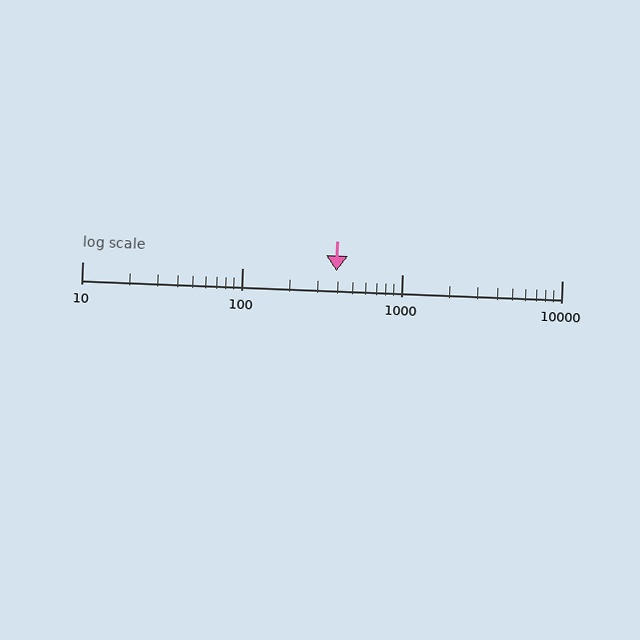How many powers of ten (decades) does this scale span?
The scale spans 3 decades, from 10 to 10000.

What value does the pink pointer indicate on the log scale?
The pointer indicates approximately 390.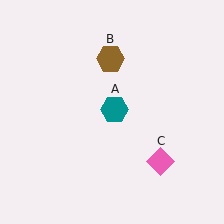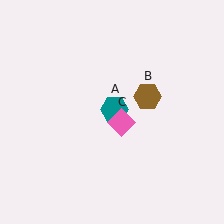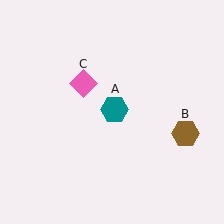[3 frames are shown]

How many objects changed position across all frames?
2 objects changed position: brown hexagon (object B), pink diamond (object C).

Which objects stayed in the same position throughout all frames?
Teal hexagon (object A) remained stationary.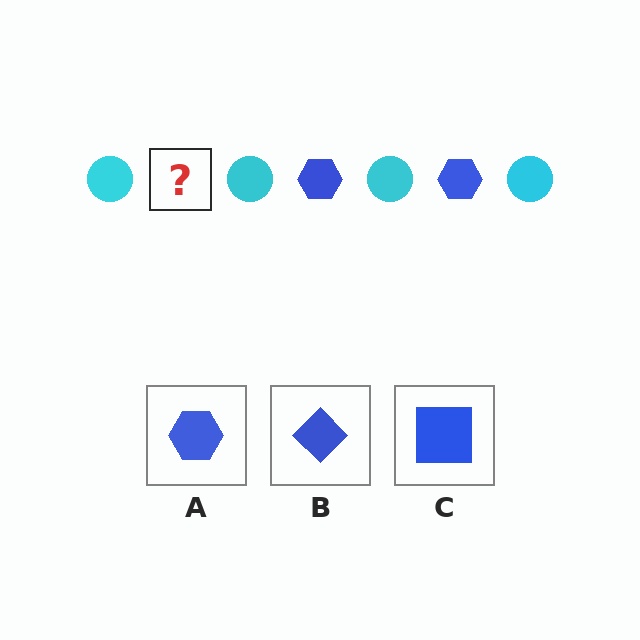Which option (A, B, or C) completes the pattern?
A.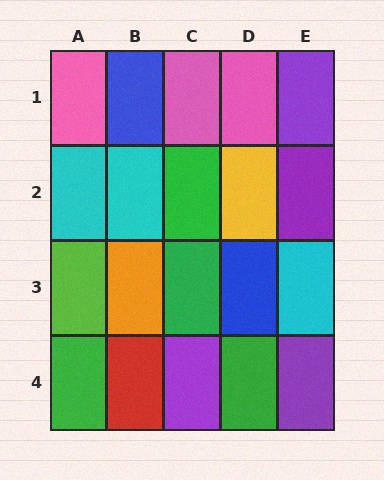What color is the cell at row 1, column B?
Blue.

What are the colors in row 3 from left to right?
Lime, orange, green, blue, cyan.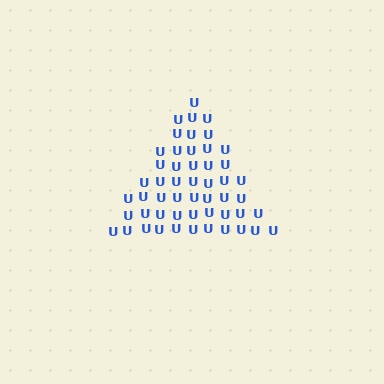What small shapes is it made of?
It is made of small letter U's.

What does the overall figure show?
The overall figure shows a triangle.